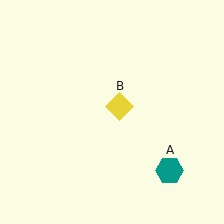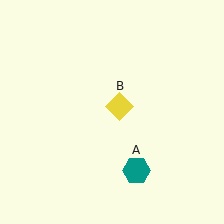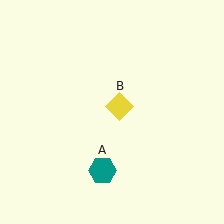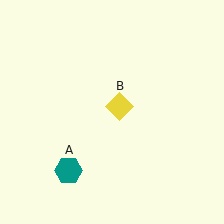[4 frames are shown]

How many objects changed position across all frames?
1 object changed position: teal hexagon (object A).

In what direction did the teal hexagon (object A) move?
The teal hexagon (object A) moved left.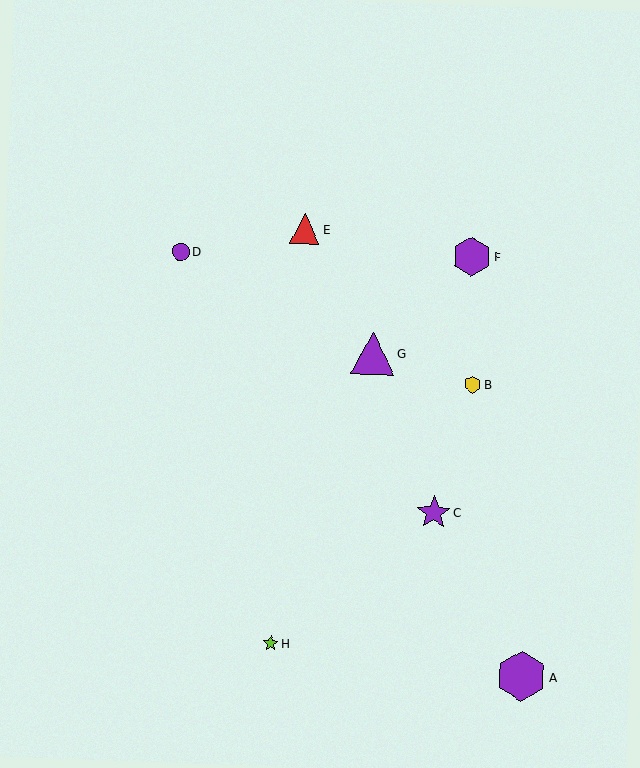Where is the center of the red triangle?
The center of the red triangle is at (305, 229).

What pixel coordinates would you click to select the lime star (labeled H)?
Click at (271, 643) to select the lime star H.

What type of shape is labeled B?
Shape B is a yellow hexagon.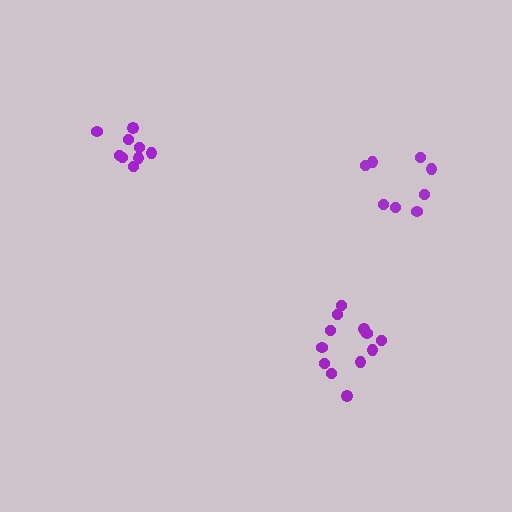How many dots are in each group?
Group 1: 8 dots, Group 2: 12 dots, Group 3: 9 dots (29 total).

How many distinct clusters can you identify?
There are 3 distinct clusters.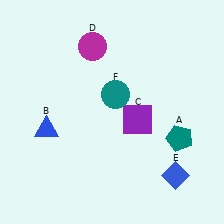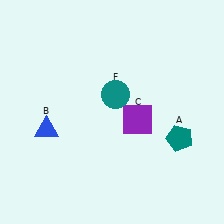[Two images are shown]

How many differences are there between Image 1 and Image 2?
There are 2 differences between the two images.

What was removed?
The magenta circle (D), the blue diamond (E) were removed in Image 2.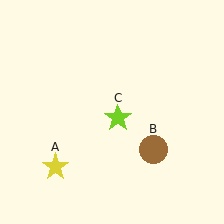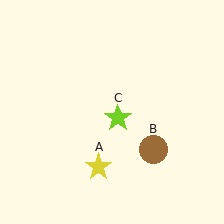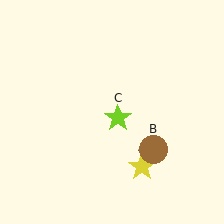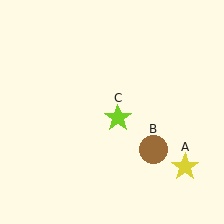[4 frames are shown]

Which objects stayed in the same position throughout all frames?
Brown circle (object B) and lime star (object C) remained stationary.